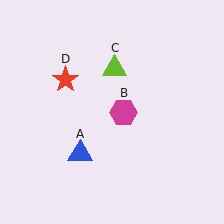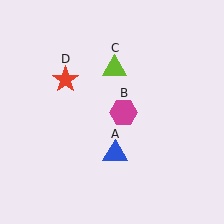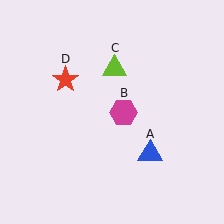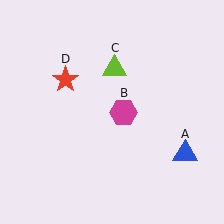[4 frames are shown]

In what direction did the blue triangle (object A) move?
The blue triangle (object A) moved right.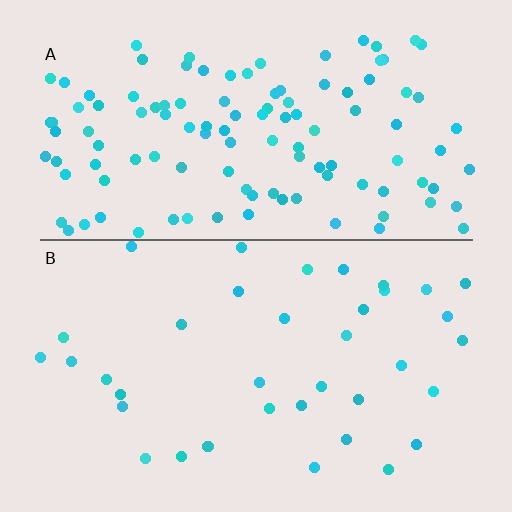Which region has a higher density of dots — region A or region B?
A (the top).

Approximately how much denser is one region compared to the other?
Approximately 3.1× — region A over region B.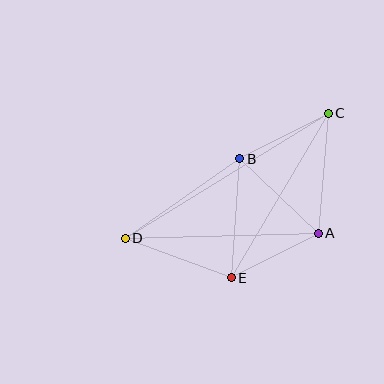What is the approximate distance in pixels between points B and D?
The distance between B and D is approximately 139 pixels.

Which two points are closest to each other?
Points A and E are closest to each other.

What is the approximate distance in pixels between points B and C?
The distance between B and C is approximately 100 pixels.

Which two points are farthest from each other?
Points C and D are farthest from each other.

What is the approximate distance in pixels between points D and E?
The distance between D and E is approximately 113 pixels.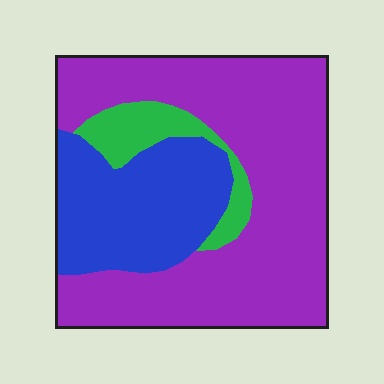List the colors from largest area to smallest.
From largest to smallest: purple, blue, green.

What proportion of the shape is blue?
Blue takes up about one quarter (1/4) of the shape.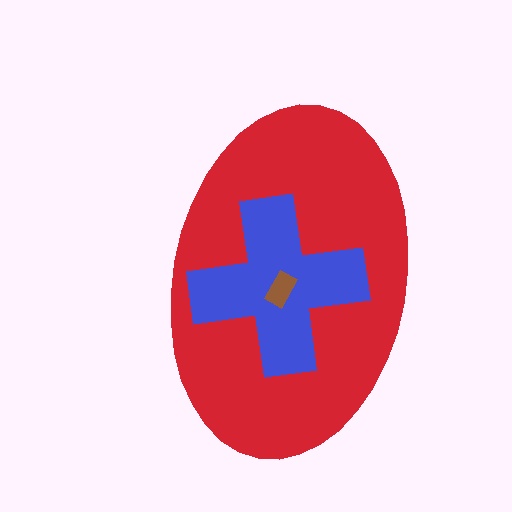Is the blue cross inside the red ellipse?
Yes.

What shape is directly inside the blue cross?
The brown rectangle.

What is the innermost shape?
The brown rectangle.